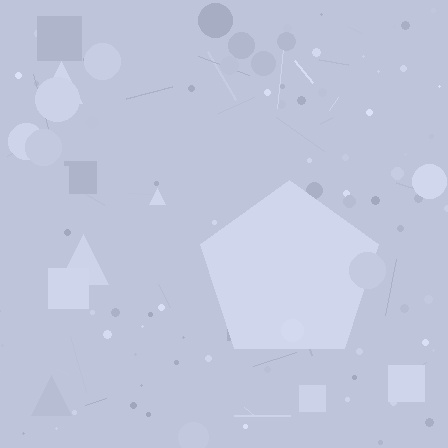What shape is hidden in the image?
A pentagon is hidden in the image.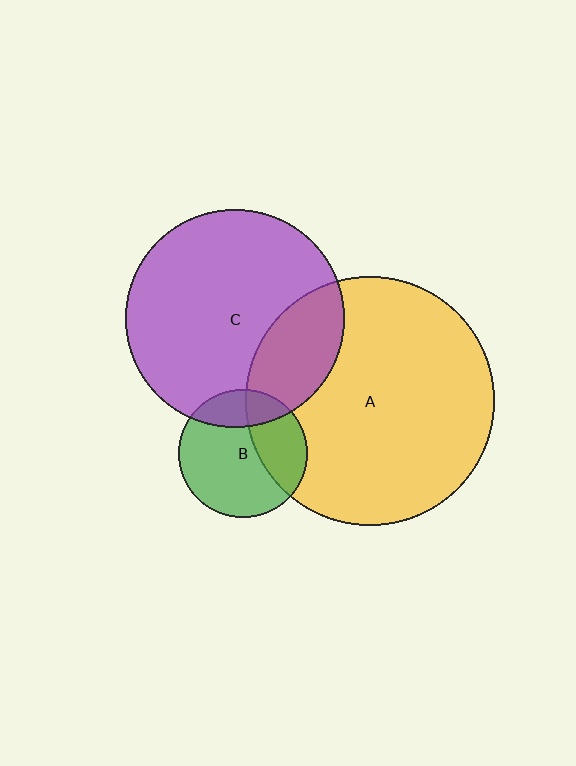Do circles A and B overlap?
Yes.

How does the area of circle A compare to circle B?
Approximately 3.8 times.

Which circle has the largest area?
Circle A (yellow).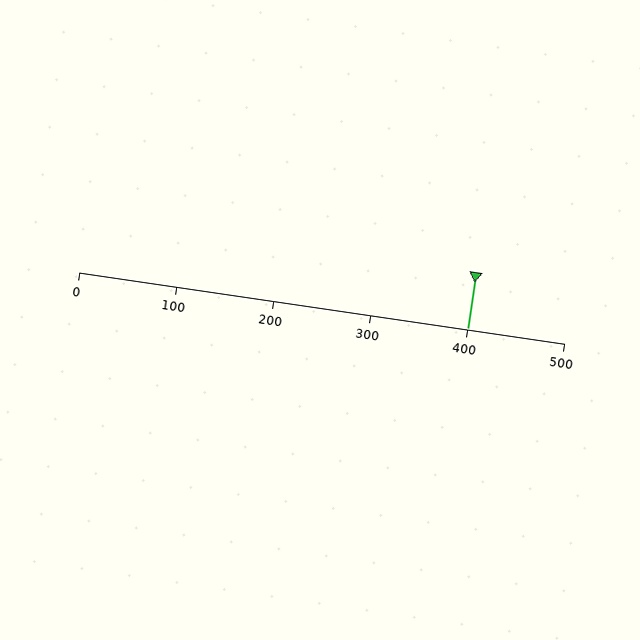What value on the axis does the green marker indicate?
The marker indicates approximately 400.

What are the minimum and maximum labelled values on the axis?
The axis runs from 0 to 500.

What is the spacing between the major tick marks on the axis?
The major ticks are spaced 100 apart.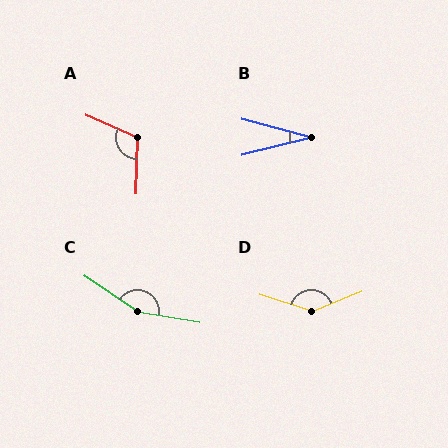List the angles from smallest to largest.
B (29°), A (113°), D (140°), C (156°).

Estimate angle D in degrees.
Approximately 140 degrees.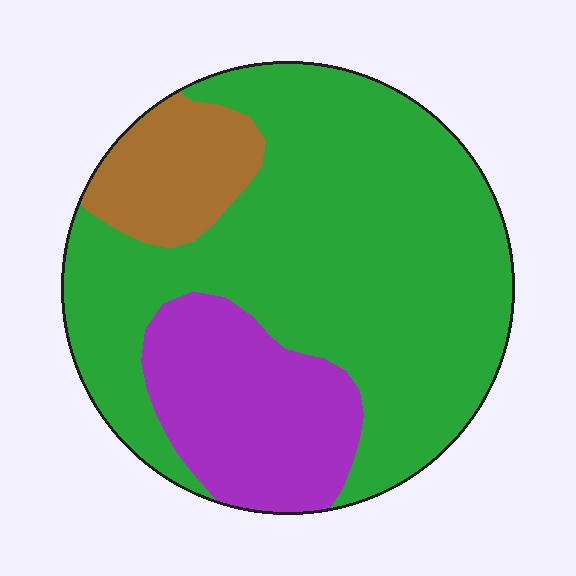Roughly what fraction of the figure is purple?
Purple takes up between a sixth and a third of the figure.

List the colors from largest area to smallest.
From largest to smallest: green, purple, brown.